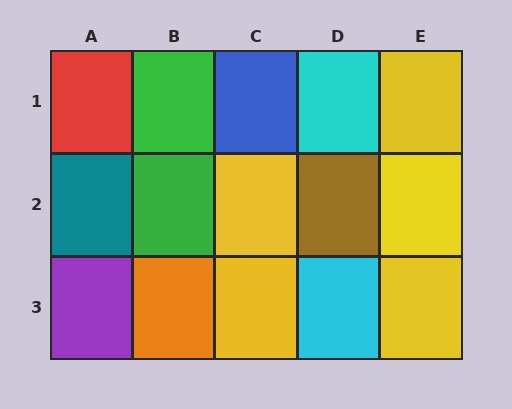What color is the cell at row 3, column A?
Purple.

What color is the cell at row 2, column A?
Teal.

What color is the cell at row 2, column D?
Brown.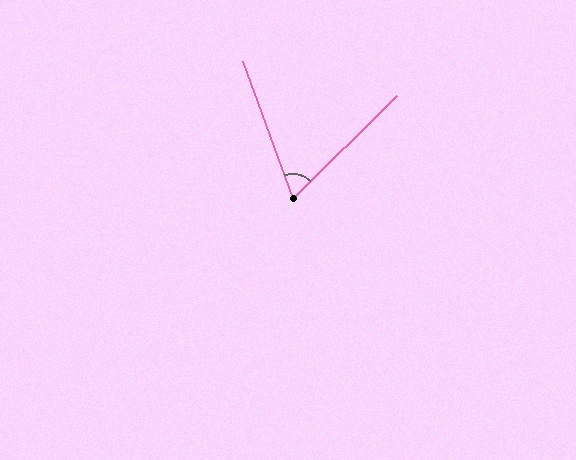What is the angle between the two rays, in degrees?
Approximately 65 degrees.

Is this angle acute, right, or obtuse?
It is acute.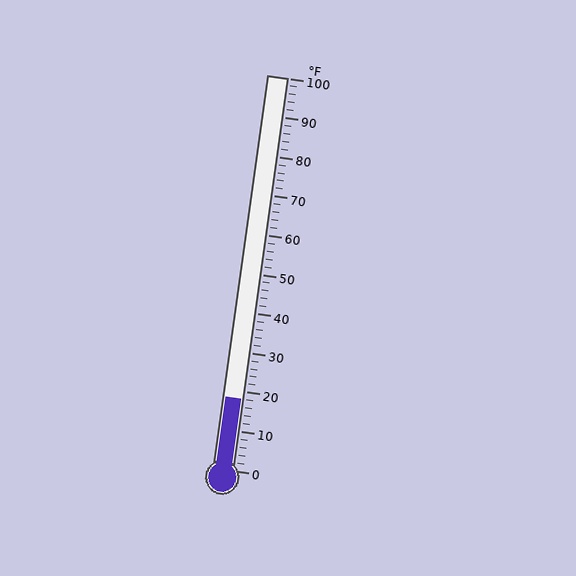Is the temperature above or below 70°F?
The temperature is below 70°F.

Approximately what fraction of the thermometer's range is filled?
The thermometer is filled to approximately 20% of its range.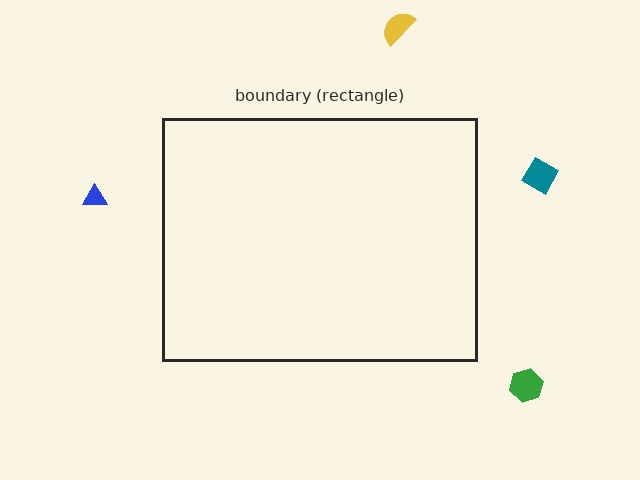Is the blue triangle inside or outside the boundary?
Outside.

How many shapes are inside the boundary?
0 inside, 4 outside.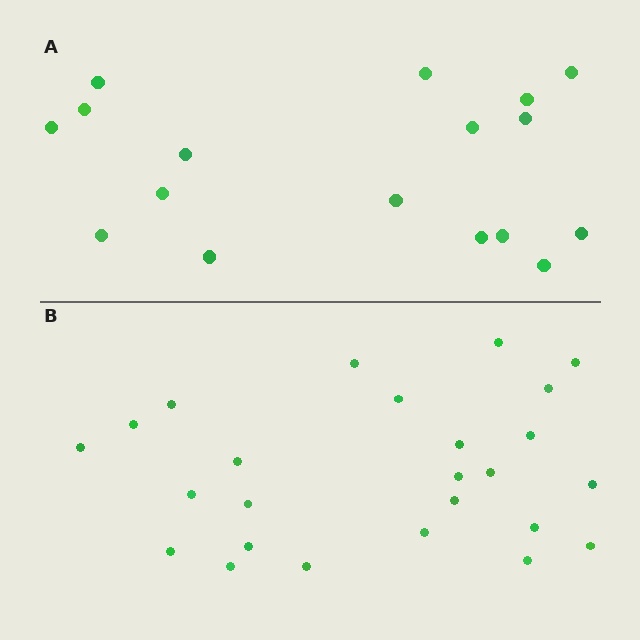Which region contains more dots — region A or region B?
Region B (the bottom region) has more dots.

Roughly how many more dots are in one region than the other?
Region B has roughly 8 or so more dots than region A.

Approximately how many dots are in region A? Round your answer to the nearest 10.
About 20 dots. (The exact count is 17, which rounds to 20.)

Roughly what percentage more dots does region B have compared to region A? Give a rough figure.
About 45% more.